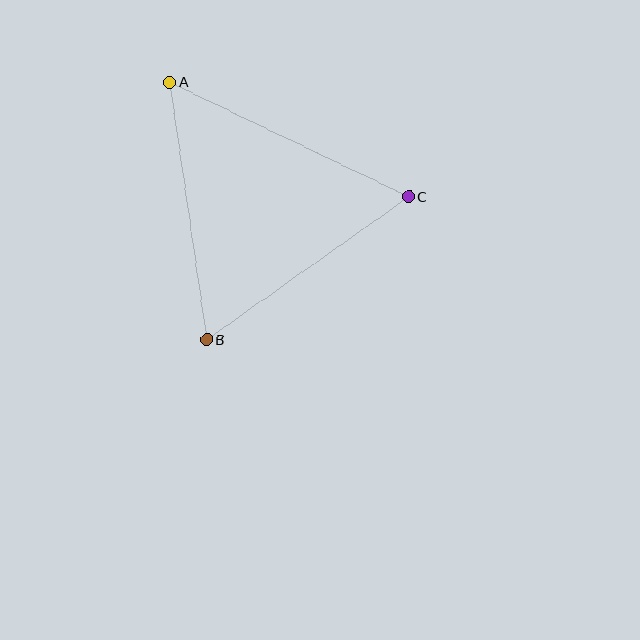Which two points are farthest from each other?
Points A and C are farthest from each other.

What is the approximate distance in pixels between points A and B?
The distance between A and B is approximately 260 pixels.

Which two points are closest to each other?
Points B and C are closest to each other.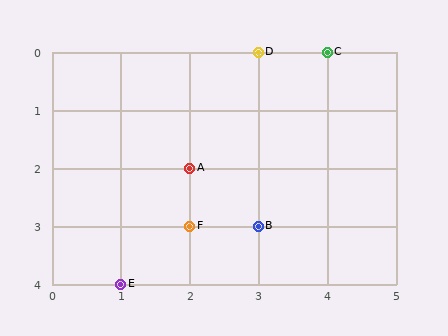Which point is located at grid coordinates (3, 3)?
Point B is at (3, 3).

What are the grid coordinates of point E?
Point E is at grid coordinates (1, 4).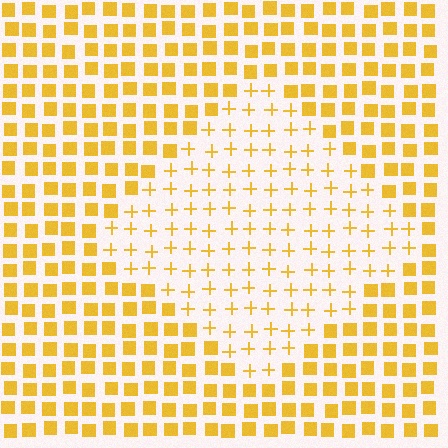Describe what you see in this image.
The image is filled with small yellow elements arranged in a uniform grid. A diamond-shaped region contains plus signs, while the surrounding area contains squares. The boundary is defined purely by the change in element shape.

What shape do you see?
I see a diamond.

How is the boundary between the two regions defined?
The boundary is defined by a change in element shape: plus signs inside vs. squares outside. All elements share the same color and spacing.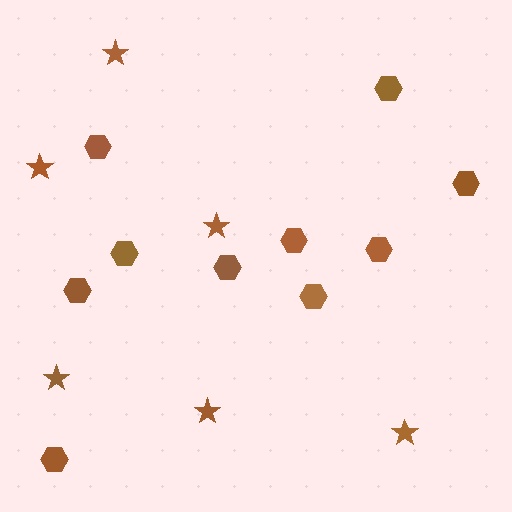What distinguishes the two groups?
There are 2 groups: one group of hexagons (10) and one group of stars (6).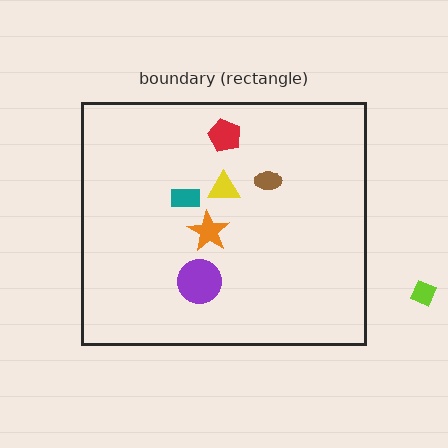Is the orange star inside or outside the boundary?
Inside.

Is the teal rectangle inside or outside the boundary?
Inside.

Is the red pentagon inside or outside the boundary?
Inside.